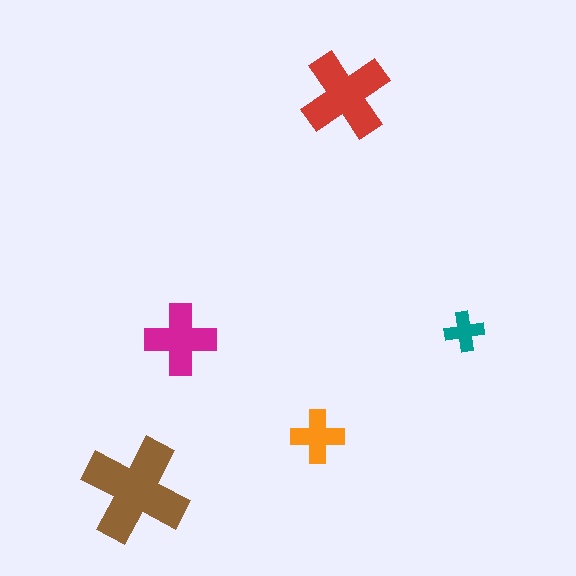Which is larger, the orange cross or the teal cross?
The orange one.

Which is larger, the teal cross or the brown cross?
The brown one.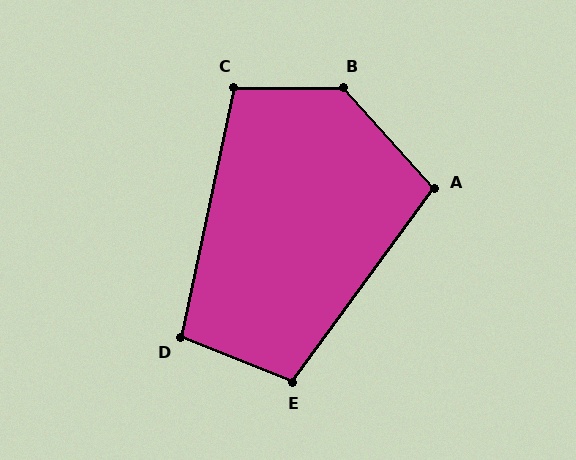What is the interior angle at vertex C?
Approximately 102 degrees (obtuse).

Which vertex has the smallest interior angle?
D, at approximately 100 degrees.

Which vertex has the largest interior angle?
B, at approximately 132 degrees.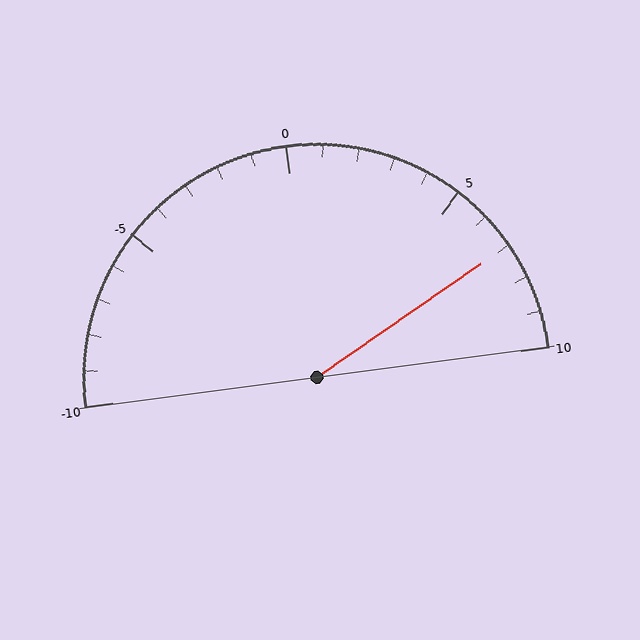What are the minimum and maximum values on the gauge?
The gauge ranges from -10 to 10.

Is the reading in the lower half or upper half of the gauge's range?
The reading is in the upper half of the range (-10 to 10).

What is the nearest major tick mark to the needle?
The nearest major tick mark is 5.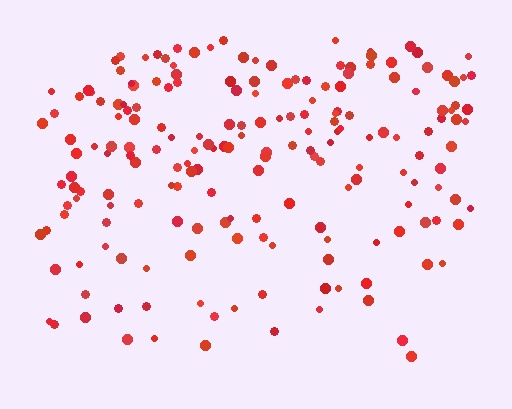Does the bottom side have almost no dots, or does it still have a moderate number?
Still a moderate number, just noticeably fewer than the top.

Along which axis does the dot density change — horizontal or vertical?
Vertical.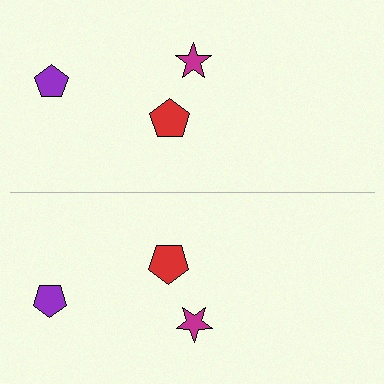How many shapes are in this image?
There are 6 shapes in this image.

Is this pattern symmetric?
Yes, this pattern has bilateral (reflection) symmetry.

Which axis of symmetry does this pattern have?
The pattern has a horizontal axis of symmetry running through the center of the image.